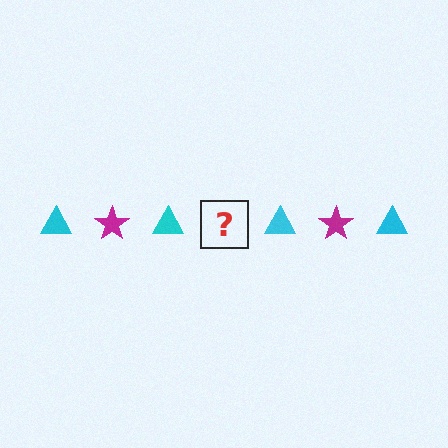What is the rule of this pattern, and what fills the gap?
The rule is that the pattern alternates between cyan triangle and magenta star. The gap should be filled with a magenta star.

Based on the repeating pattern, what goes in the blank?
The blank should be a magenta star.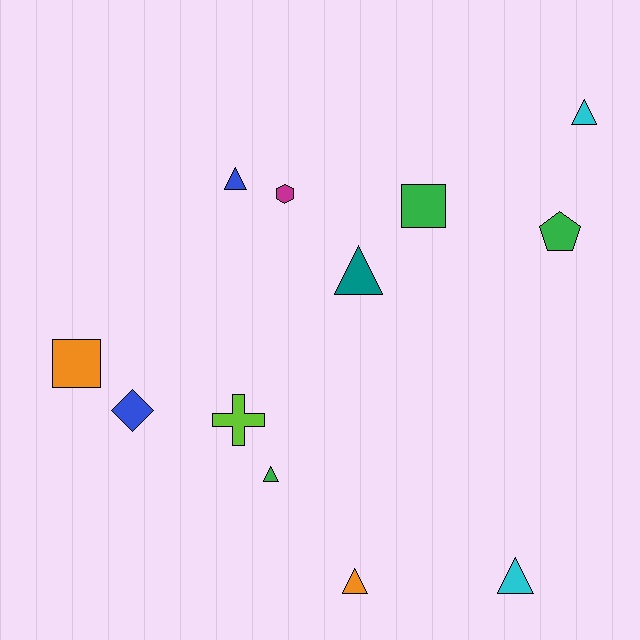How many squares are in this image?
There are 2 squares.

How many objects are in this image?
There are 12 objects.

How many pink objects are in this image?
There are no pink objects.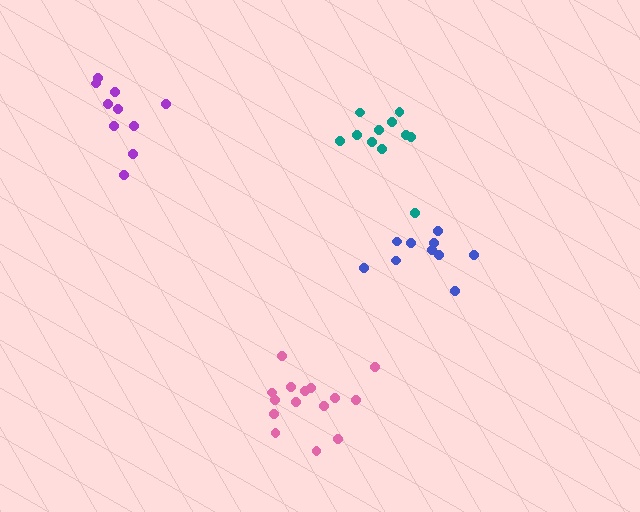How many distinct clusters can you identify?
There are 4 distinct clusters.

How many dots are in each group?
Group 1: 11 dots, Group 2: 10 dots, Group 3: 10 dots, Group 4: 15 dots (46 total).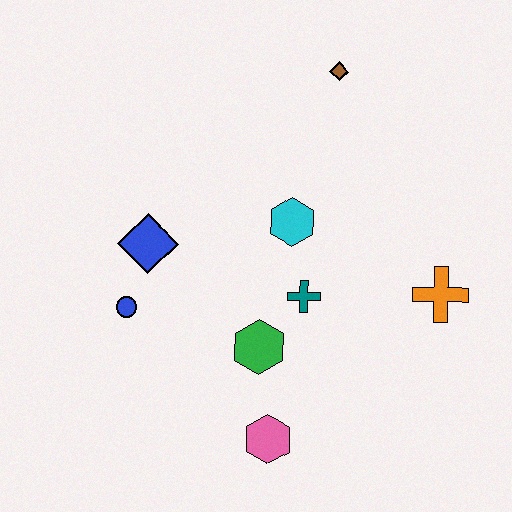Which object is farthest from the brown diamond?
The pink hexagon is farthest from the brown diamond.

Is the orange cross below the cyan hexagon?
Yes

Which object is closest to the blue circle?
The blue diamond is closest to the blue circle.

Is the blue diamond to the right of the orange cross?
No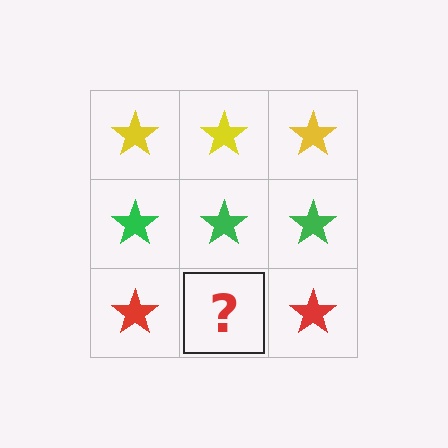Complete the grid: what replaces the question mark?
The question mark should be replaced with a red star.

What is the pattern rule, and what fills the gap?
The rule is that each row has a consistent color. The gap should be filled with a red star.